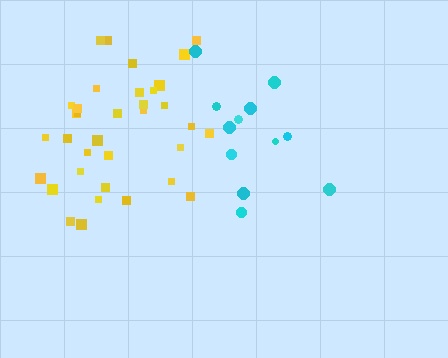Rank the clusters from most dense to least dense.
yellow, cyan.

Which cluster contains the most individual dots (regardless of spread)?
Yellow (35).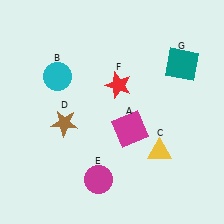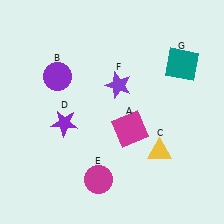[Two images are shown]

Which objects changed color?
B changed from cyan to purple. D changed from brown to purple. F changed from red to purple.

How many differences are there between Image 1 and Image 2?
There are 3 differences between the two images.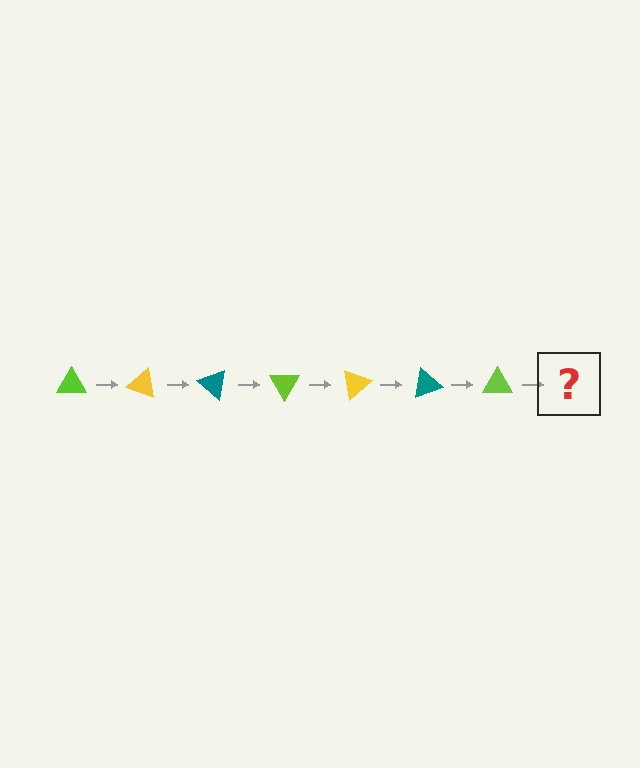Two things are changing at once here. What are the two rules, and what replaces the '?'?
The two rules are that it rotates 20 degrees each step and the color cycles through lime, yellow, and teal. The '?' should be a yellow triangle, rotated 140 degrees from the start.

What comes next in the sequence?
The next element should be a yellow triangle, rotated 140 degrees from the start.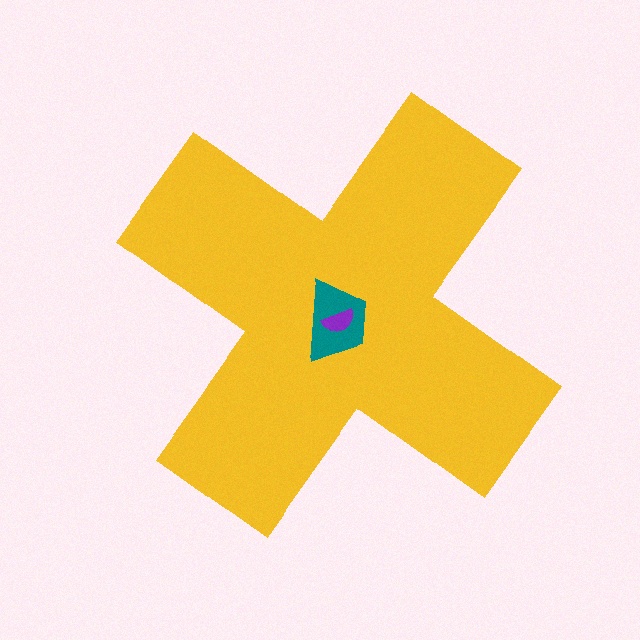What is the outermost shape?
The yellow cross.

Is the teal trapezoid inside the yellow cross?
Yes.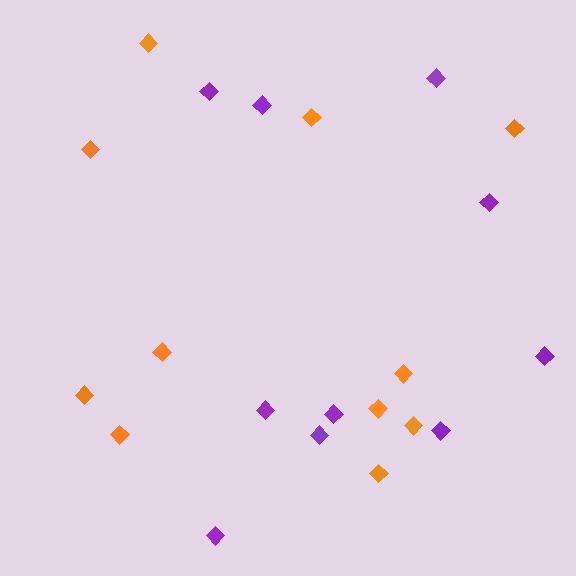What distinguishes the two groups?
There are 2 groups: one group of orange diamonds (11) and one group of purple diamonds (10).